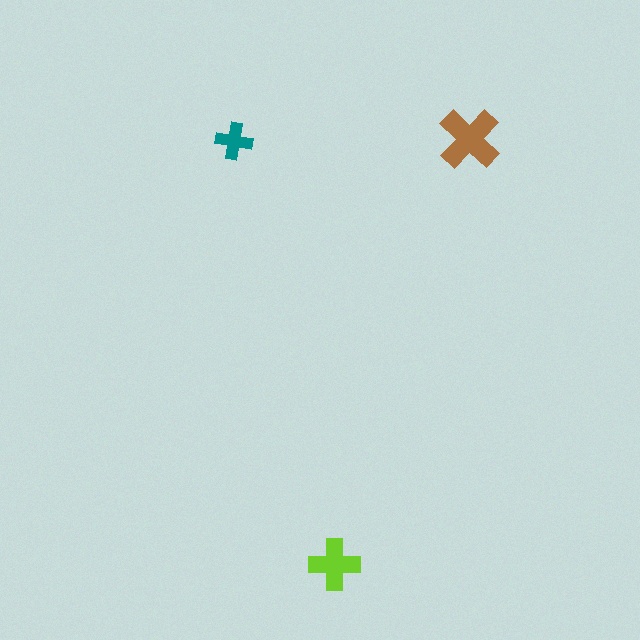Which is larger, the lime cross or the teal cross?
The lime one.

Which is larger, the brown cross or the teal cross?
The brown one.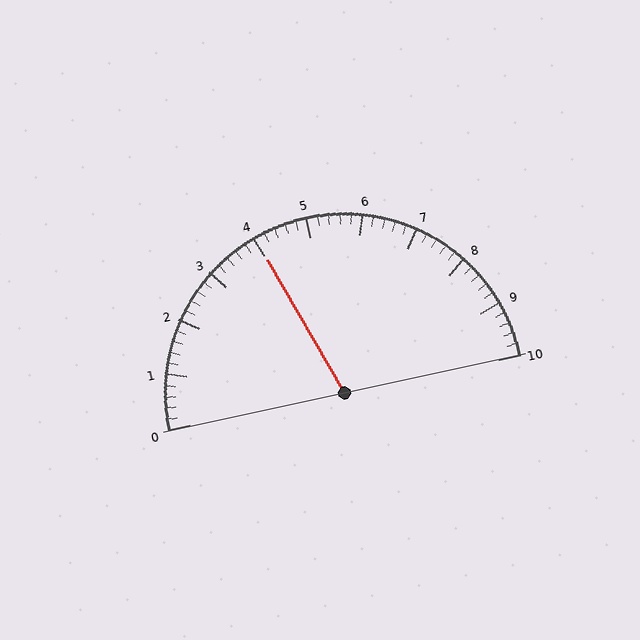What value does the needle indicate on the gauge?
The needle indicates approximately 4.0.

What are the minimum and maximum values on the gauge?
The gauge ranges from 0 to 10.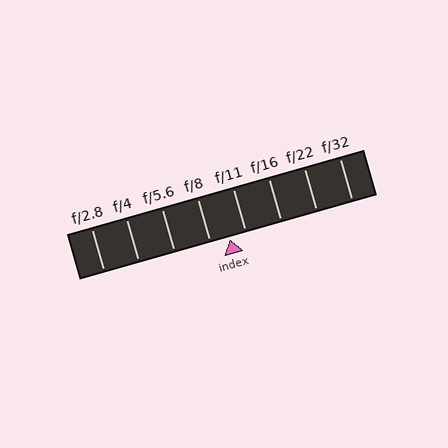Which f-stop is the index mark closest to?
The index mark is closest to f/11.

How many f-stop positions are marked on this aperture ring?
There are 8 f-stop positions marked.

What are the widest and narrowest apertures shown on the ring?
The widest aperture shown is f/2.8 and the narrowest is f/32.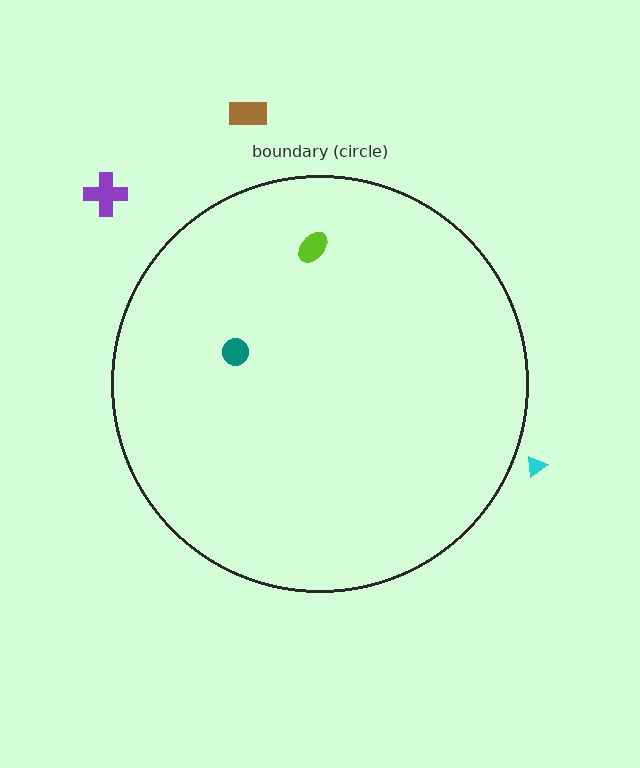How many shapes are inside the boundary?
2 inside, 3 outside.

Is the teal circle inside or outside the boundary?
Inside.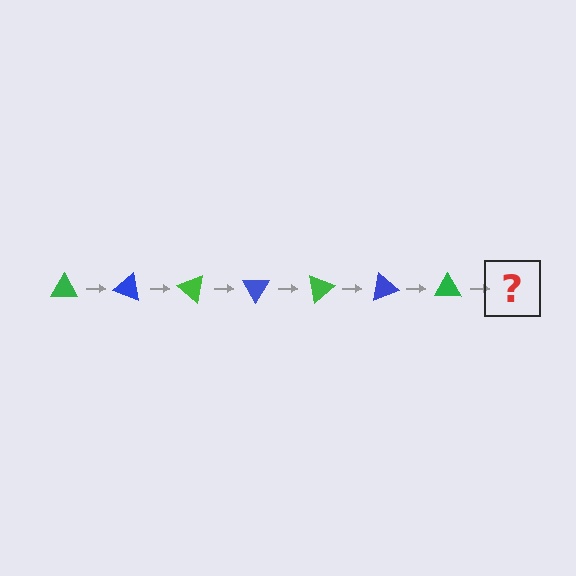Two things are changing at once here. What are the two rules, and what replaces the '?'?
The two rules are that it rotates 20 degrees each step and the color cycles through green and blue. The '?' should be a blue triangle, rotated 140 degrees from the start.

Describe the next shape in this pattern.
It should be a blue triangle, rotated 140 degrees from the start.